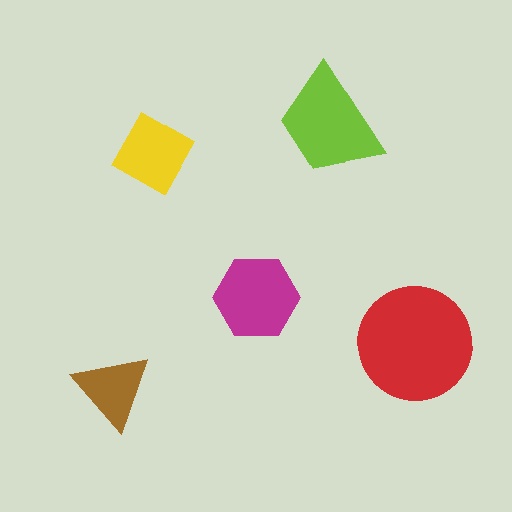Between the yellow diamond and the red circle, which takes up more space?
The red circle.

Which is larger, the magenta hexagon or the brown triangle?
The magenta hexagon.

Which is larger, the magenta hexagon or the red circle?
The red circle.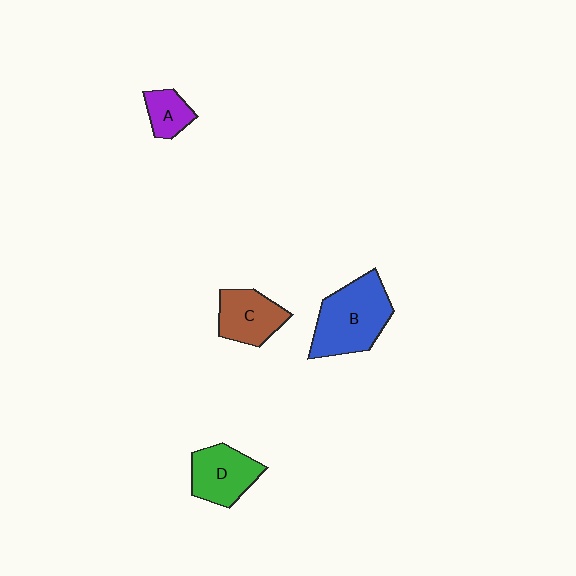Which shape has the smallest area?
Shape A (purple).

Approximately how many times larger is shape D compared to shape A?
Approximately 1.8 times.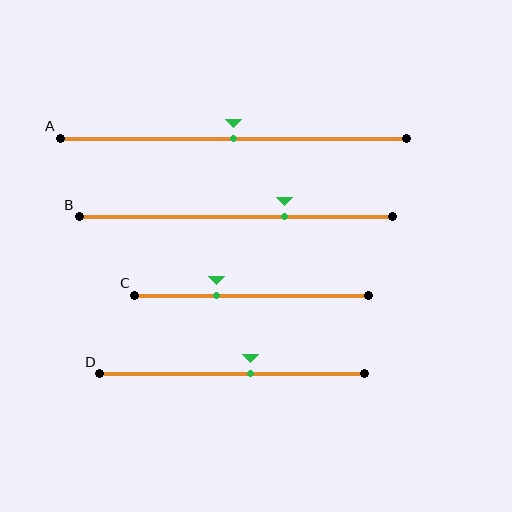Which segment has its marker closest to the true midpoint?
Segment A has its marker closest to the true midpoint.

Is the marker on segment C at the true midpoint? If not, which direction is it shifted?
No, the marker on segment C is shifted to the left by about 15% of the segment length.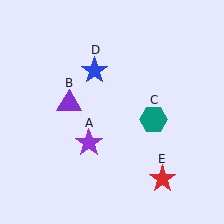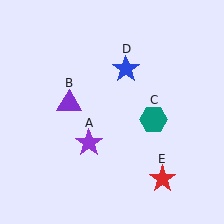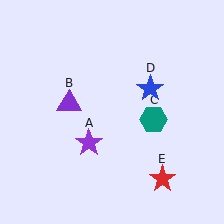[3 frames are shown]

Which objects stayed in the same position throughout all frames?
Purple star (object A) and purple triangle (object B) and teal hexagon (object C) and red star (object E) remained stationary.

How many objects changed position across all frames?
1 object changed position: blue star (object D).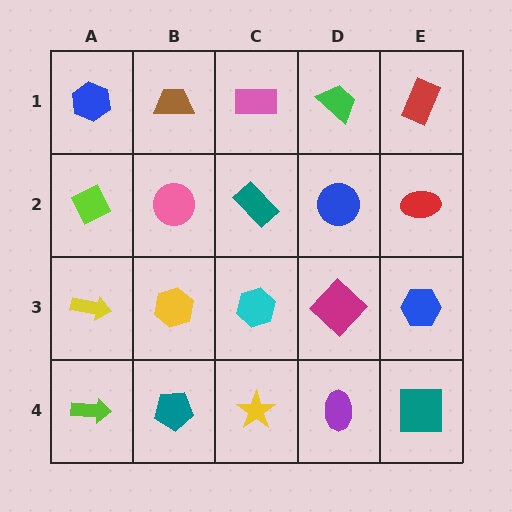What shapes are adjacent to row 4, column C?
A cyan hexagon (row 3, column C), a teal pentagon (row 4, column B), a purple ellipse (row 4, column D).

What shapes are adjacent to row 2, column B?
A brown trapezoid (row 1, column B), a yellow hexagon (row 3, column B), a lime diamond (row 2, column A), a teal rectangle (row 2, column C).